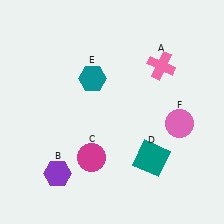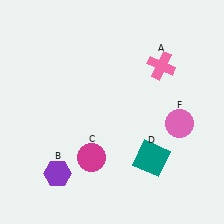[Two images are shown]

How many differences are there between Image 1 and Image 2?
There is 1 difference between the two images.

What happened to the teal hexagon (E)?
The teal hexagon (E) was removed in Image 2. It was in the top-left area of Image 1.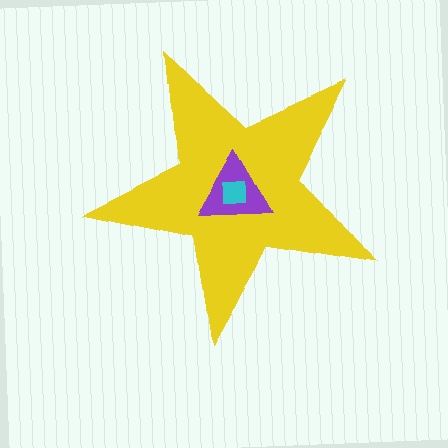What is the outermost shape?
The yellow star.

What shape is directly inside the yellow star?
The purple triangle.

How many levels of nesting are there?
3.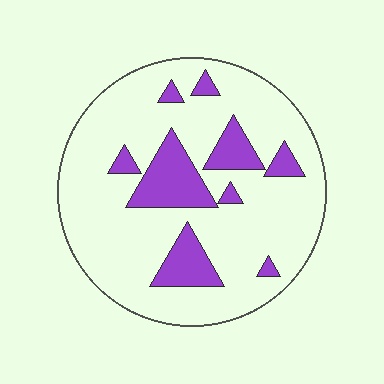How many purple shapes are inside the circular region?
9.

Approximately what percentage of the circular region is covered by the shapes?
Approximately 20%.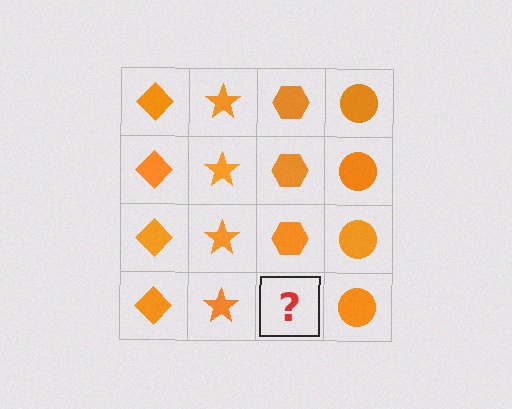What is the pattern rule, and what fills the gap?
The rule is that each column has a consistent shape. The gap should be filled with an orange hexagon.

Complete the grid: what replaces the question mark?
The question mark should be replaced with an orange hexagon.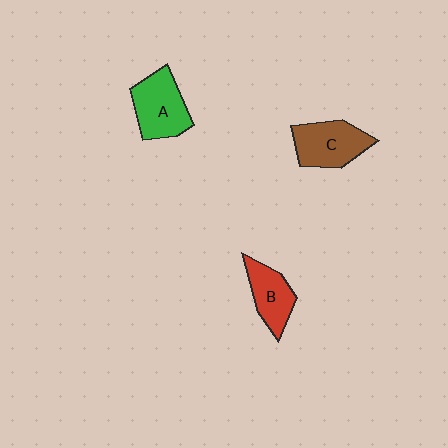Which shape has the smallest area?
Shape B (red).